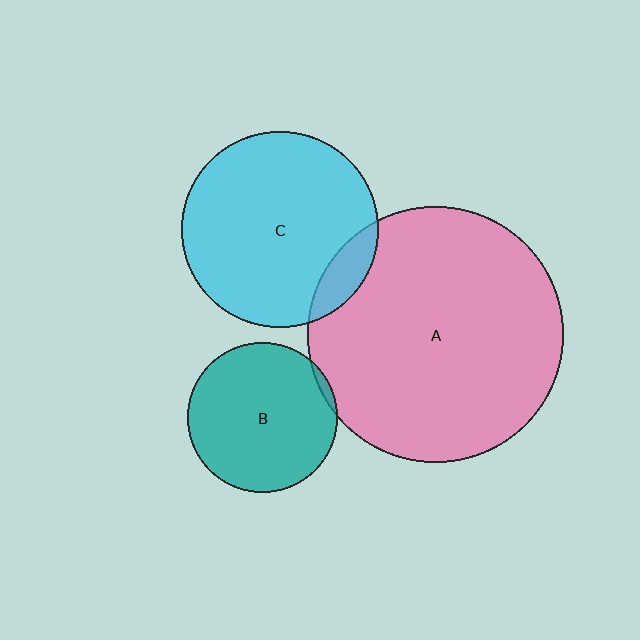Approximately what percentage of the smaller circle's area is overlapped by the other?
Approximately 5%.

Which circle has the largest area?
Circle A (pink).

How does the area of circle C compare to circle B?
Approximately 1.7 times.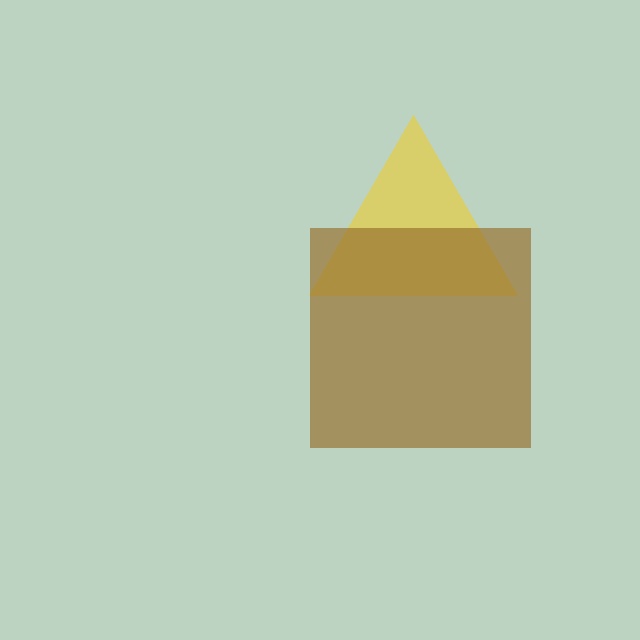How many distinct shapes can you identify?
There are 2 distinct shapes: a yellow triangle, a brown square.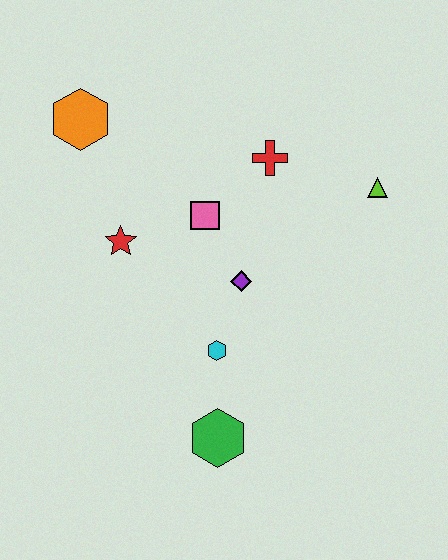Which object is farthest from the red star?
The lime triangle is farthest from the red star.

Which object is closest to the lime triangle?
The red cross is closest to the lime triangle.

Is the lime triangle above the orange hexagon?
No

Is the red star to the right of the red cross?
No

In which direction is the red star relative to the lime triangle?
The red star is to the left of the lime triangle.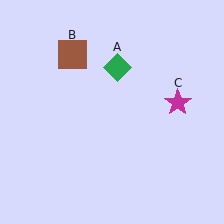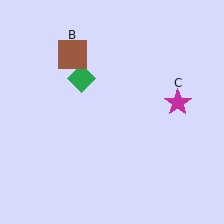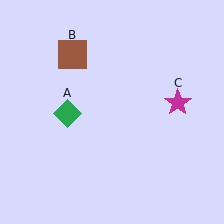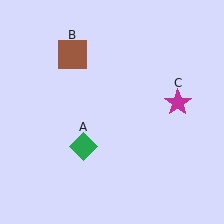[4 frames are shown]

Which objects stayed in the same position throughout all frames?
Brown square (object B) and magenta star (object C) remained stationary.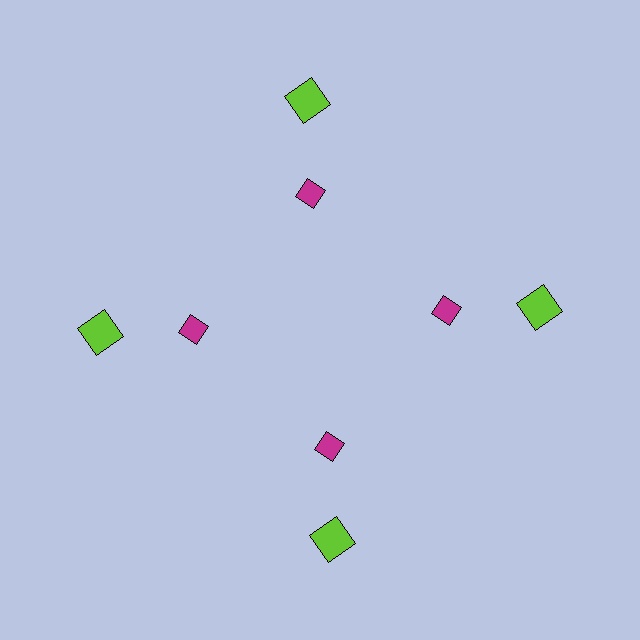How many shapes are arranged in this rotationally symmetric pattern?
There are 8 shapes, arranged in 4 groups of 2.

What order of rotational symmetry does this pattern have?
This pattern has 4-fold rotational symmetry.